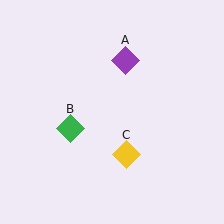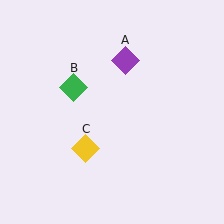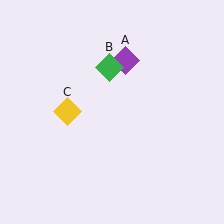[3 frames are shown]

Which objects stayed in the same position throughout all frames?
Purple diamond (object A) remained stationary.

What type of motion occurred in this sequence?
The green diamond (object B), yellow diamond (object C) rotated clockwise around the center of the scene.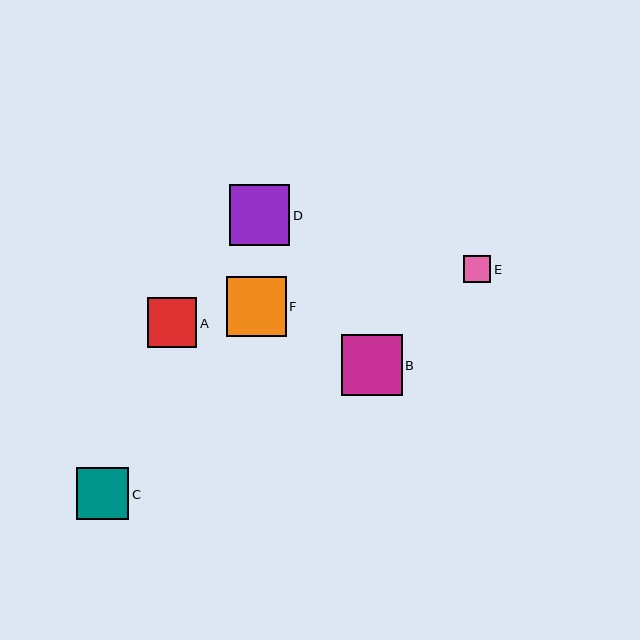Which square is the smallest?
Square E is the smallest with a size of approximately 27 pixels.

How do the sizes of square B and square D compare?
Square B and square D are approximately the same size.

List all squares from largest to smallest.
From largest to smallest: B, D, F, C, A, E.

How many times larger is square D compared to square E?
Square D is approximately 2.2 times the size of square E.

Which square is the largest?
Square B is the largest with a size of approximately 61 pixels.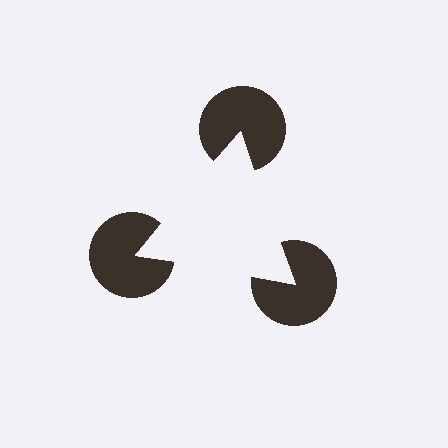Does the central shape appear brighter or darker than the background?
It typically appears slightly brighter than the background, even though no actual brightness change is drawn.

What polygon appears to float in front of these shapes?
An illusory triangle — its edges are inferred from the aligned wedge cuts in the pac-man discs, not physically drawn.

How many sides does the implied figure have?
3 sides.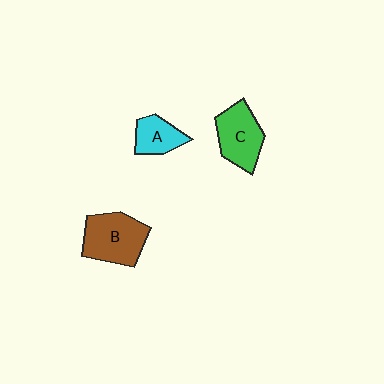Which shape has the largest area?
Shape B (brown).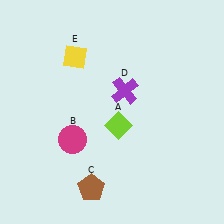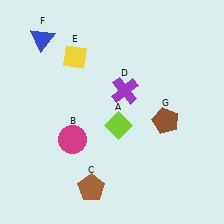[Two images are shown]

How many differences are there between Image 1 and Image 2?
There are 2 differences between the two images.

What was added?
A blue triangle (F), a brown pentagon (G) were added in Image 2.